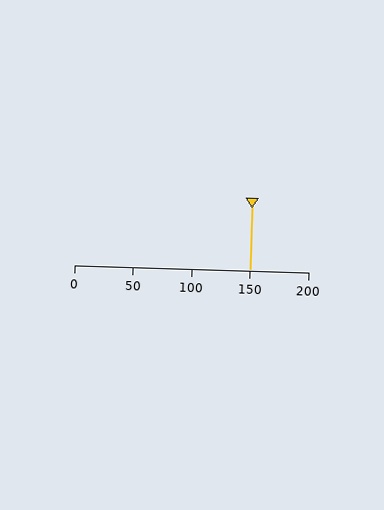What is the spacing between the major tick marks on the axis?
The major ticks are spaced 50 apart.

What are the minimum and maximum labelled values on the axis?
The axis runs from 0 to 200.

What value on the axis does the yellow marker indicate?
The marker indicates approximately 150.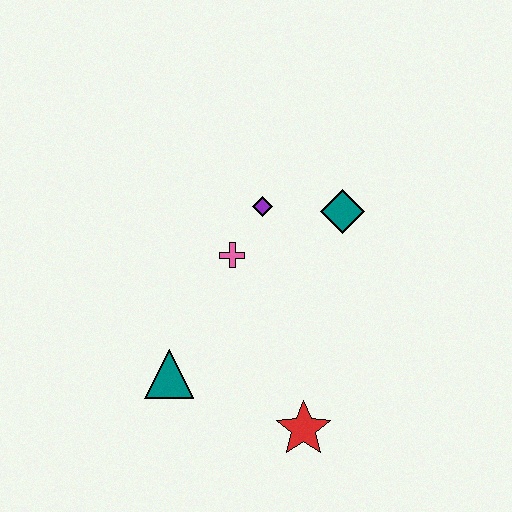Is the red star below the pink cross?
Yes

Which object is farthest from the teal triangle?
The teal diamond is farthest from the teal triangle.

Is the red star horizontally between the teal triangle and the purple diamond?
No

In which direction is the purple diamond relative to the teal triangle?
The purple diamond is above the teal triangle.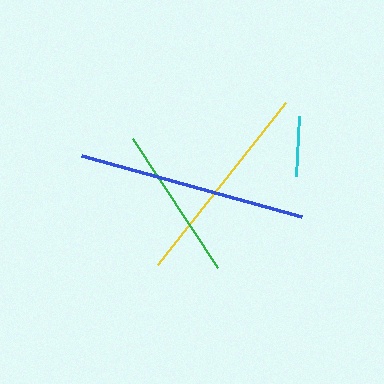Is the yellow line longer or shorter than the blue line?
The blue line is longer than the yellow line.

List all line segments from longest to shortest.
From longest to shortest: blue, yellow, green, cyan.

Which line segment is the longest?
The blue line is the longest at approximately 229 pixels.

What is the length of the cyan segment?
The cyan segment is approximately 60 pixels long.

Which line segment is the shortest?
The cyan line is the shortest at approximately 60 pixels.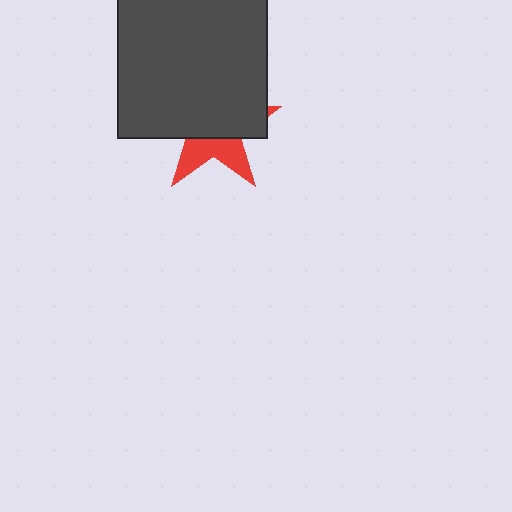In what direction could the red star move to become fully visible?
The red star could move down. That would shift it out from behind the dark gray rectangle entirely.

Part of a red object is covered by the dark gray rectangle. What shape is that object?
It is a star.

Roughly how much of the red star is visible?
A small part of it is visible (roughly 35%).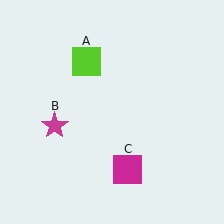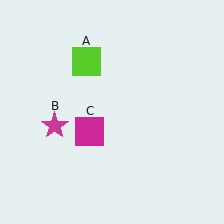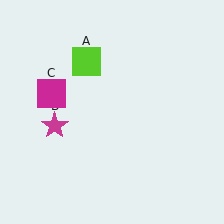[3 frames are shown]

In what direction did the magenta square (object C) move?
The magenta square (object C) moved up and to the left.